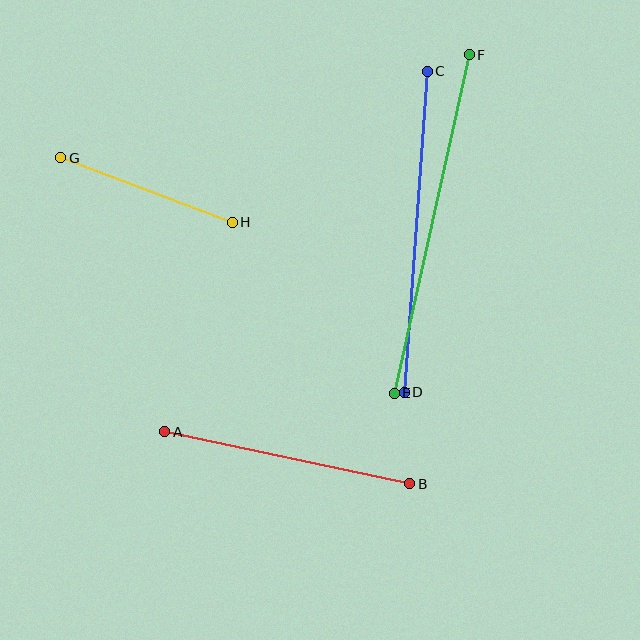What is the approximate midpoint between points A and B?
The midpoint is at approximately (287, 458) pixels.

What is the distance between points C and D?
The distance is approximately 322 pixels.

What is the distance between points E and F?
The distance is approximately 347 pixels.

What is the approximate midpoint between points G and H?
The midpoint is at approximately (147, 190) pixels.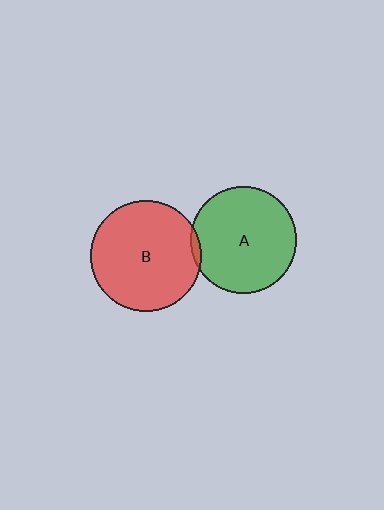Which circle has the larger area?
Circle B (red).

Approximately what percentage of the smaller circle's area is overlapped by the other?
Approximately 5%.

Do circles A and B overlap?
Yes.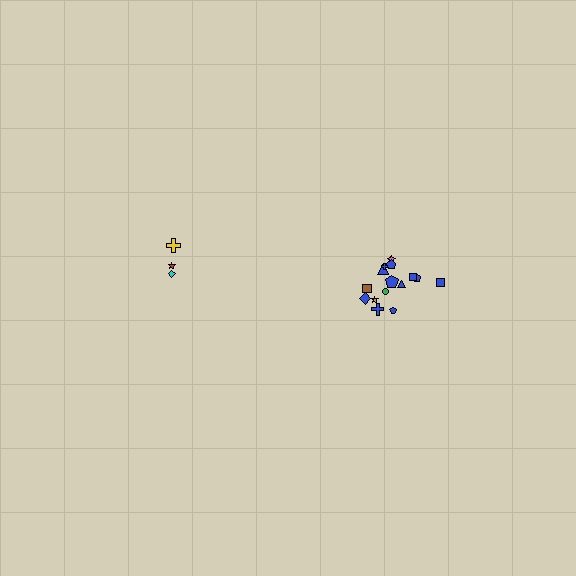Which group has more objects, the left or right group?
The right group.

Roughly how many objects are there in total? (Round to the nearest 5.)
Roughly 20 objects in total.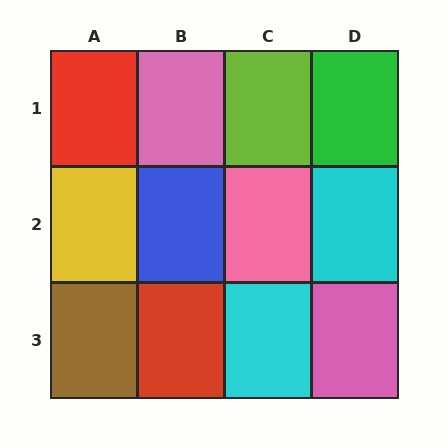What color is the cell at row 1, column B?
Pink.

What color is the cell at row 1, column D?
Green.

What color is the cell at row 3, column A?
Brown.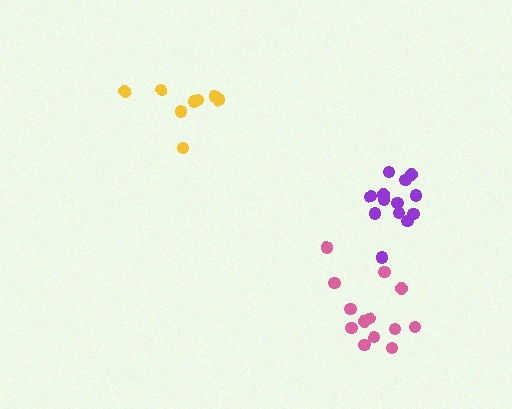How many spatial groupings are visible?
There are 3 spatial groupings.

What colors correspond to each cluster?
The clusters are colored: yellow, purple, pink.